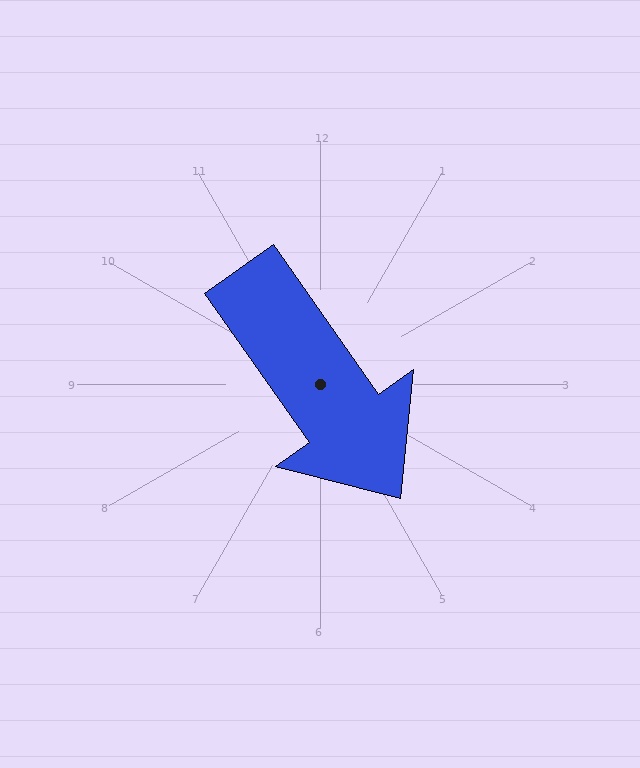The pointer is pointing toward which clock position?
Roughly 5 o'clock.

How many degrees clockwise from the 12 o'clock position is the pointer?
Approximately 145 degrees.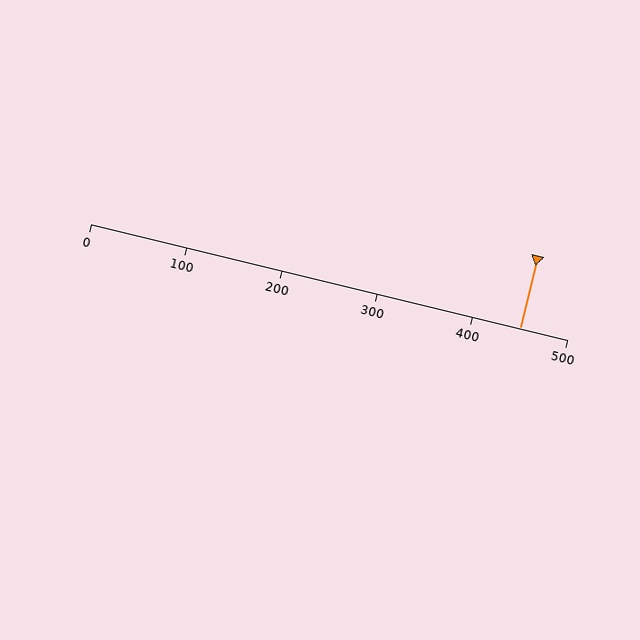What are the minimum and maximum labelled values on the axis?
The axis runs from 0 to 500.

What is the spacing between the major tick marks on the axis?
The major ticks are spaced 100 apart.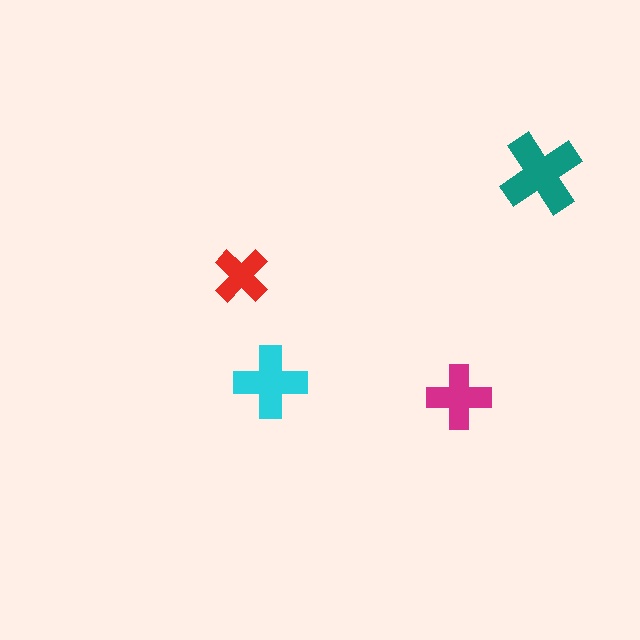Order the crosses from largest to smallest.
the teal one, the cyan one, the magenta one, the red one.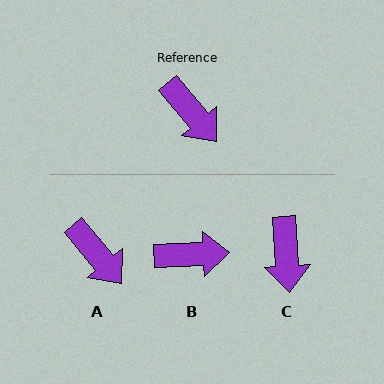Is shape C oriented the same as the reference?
No, it is off by about 36 degrees.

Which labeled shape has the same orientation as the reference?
A.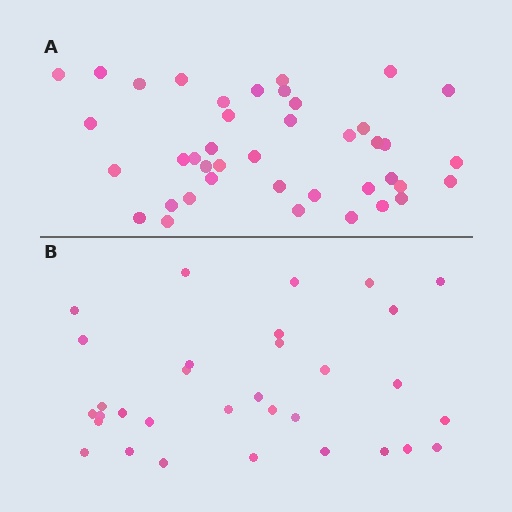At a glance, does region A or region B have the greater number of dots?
Region A (the top region) has more dots.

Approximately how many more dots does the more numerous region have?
Region A has roughly 8 or so more dots than region B.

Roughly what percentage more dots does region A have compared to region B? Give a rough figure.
About 30% more.